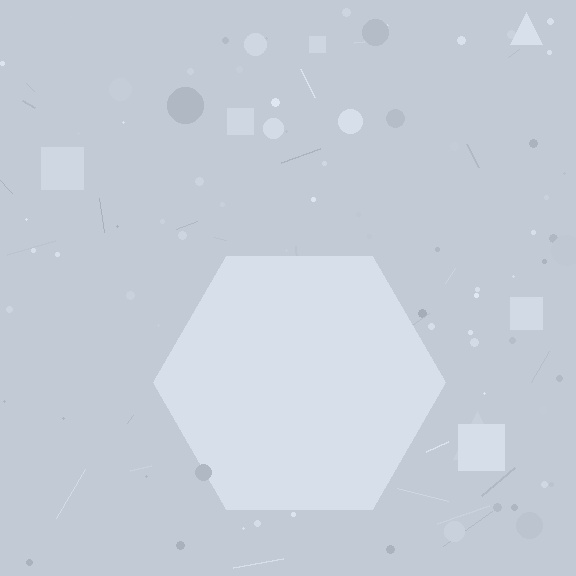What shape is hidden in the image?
A hexagon is hidden in the image.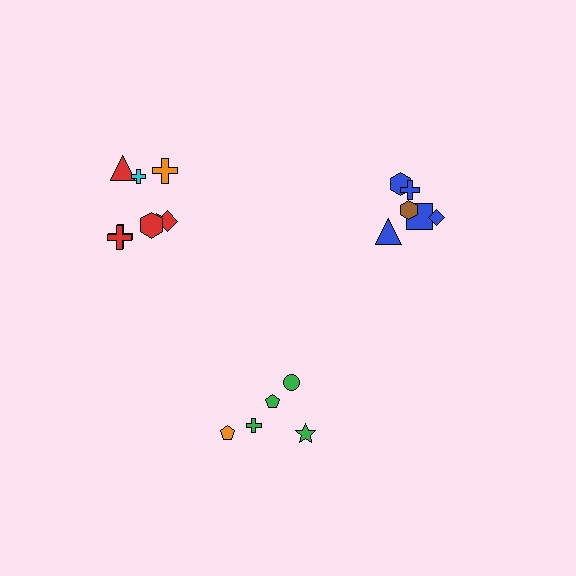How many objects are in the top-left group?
There are 8 objects.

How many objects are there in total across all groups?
There are 19 objects.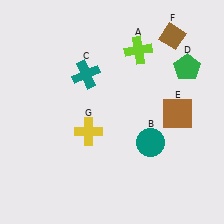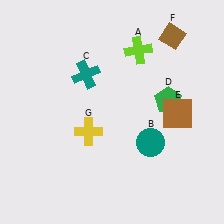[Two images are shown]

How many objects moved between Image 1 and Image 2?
1 object moved between the two images.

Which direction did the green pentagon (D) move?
The green pentagon (D) moved down.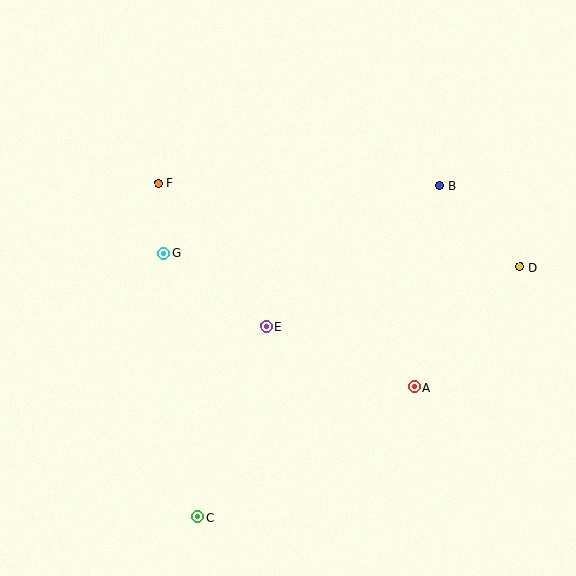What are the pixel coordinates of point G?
Point G is at (163, 253).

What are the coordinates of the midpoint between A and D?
The midpoint between A and D is at (467, 327).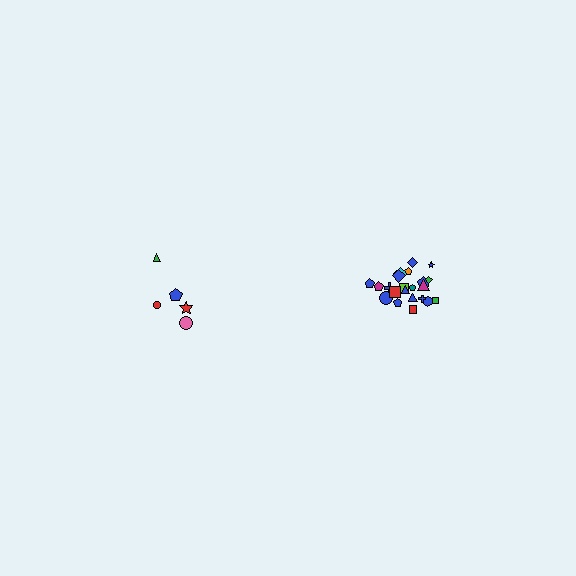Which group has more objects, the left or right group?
The right group.